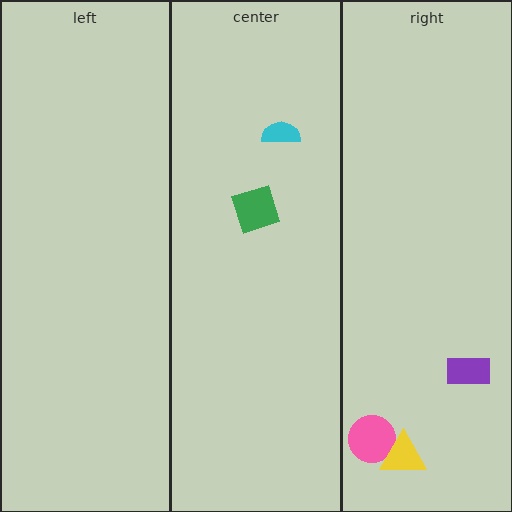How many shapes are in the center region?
2.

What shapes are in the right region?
The purple rectangle, the pink circle, the yellow triangle.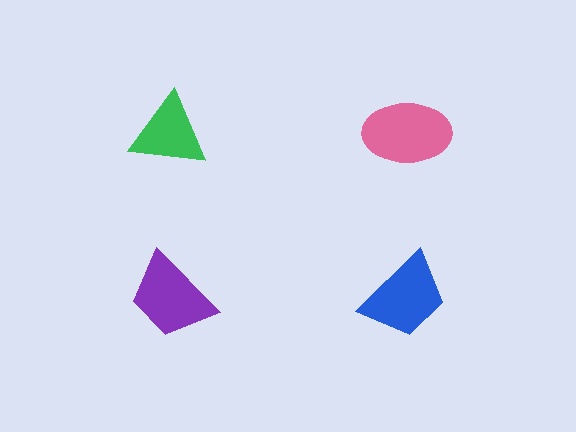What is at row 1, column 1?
A green triangle.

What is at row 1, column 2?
A pink ellipse.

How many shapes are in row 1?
2 shapes.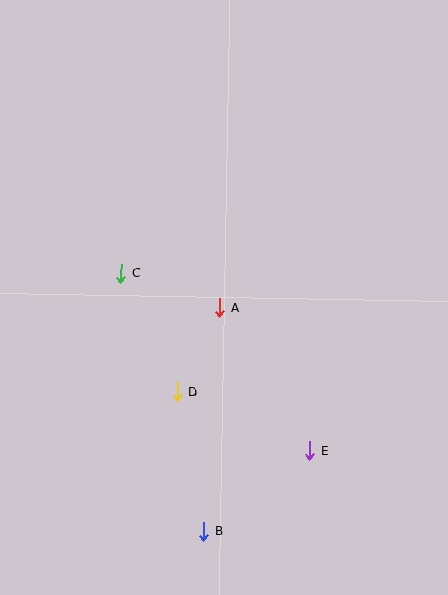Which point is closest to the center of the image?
Point A at (220, 307) is closest to the center.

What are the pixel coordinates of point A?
Point A is at (220, 307).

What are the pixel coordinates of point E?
Point E is at (310, 450).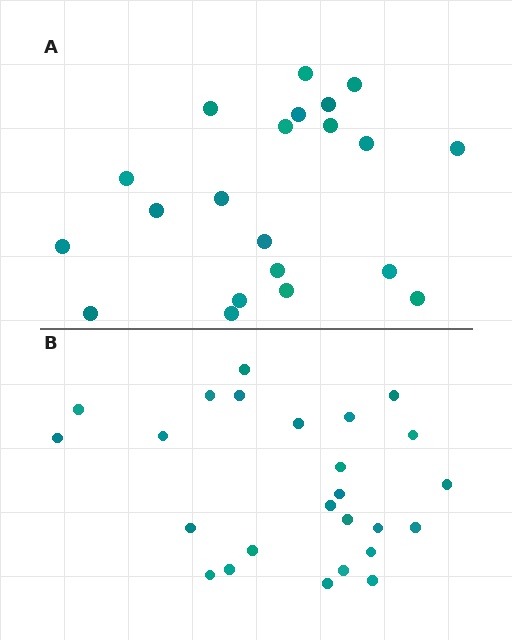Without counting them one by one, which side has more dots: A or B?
Region B (the bottom region) has more dots.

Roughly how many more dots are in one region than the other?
Region B has about 4 more dots than region A.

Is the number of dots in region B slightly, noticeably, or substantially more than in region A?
Region B has only slightly more — the two regions are fairly close. The ratio is roughly 1.2 to 1.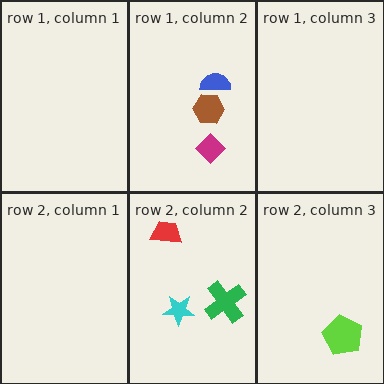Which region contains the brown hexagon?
The row 1, column 2 region.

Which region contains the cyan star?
The row 2, column 2 region.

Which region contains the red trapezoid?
The row 2, column 2 region.